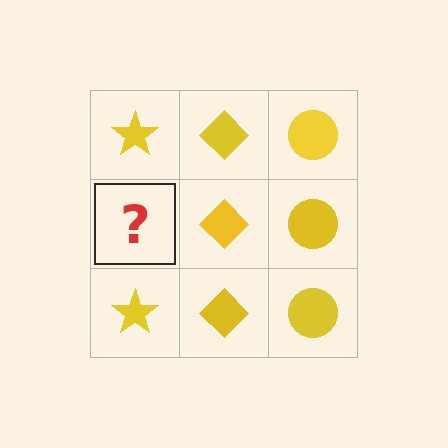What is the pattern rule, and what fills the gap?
The rule is that each column has a consistent shape. The gap should be filled with a yellow star.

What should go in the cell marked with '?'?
The missing cell should contain a yellow star.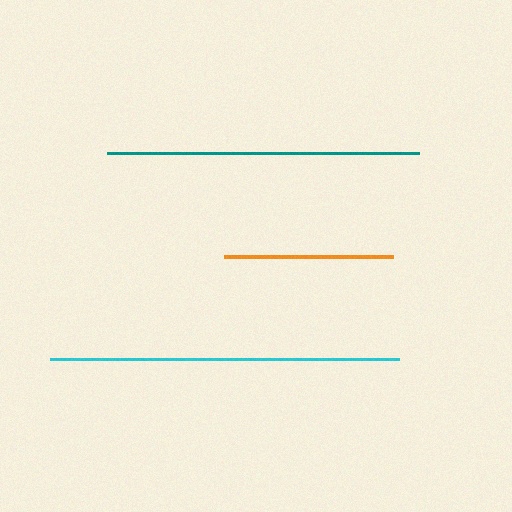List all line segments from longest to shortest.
From longest to shortest: cyan, teal, orange.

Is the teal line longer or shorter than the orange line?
The teal line is longer than the orange line.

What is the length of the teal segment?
The teal segment is approximately 312 pixels long.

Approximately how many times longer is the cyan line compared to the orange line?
The cyan line is approximately 2.1 times the length of the orange line.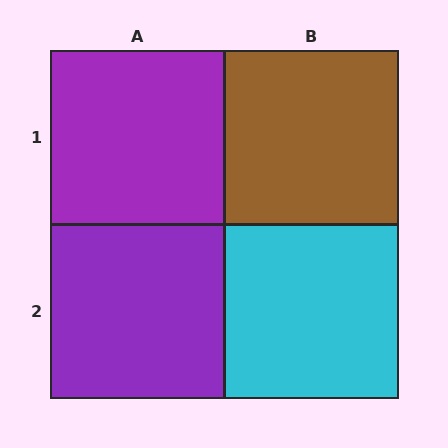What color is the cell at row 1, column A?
Purple.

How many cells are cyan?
1 cell is cyan.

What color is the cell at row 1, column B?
Brown.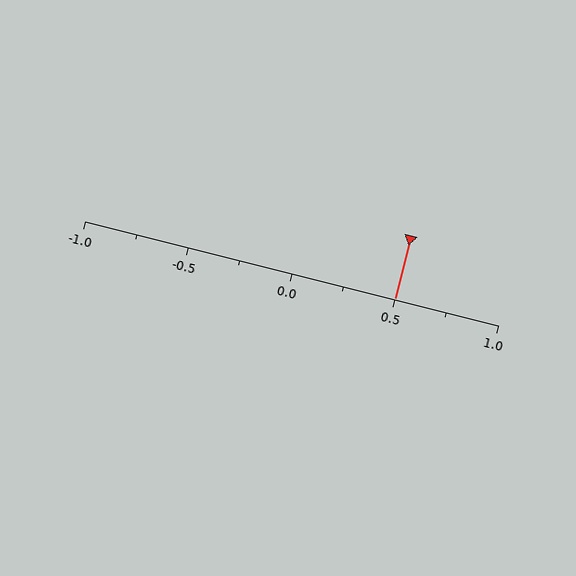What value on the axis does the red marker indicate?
The marker indicates approximately 0.5.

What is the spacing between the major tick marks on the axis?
The major ticks are spaced 0.5 apart.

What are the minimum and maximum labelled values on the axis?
The axis runs from -1.0 to 1.0.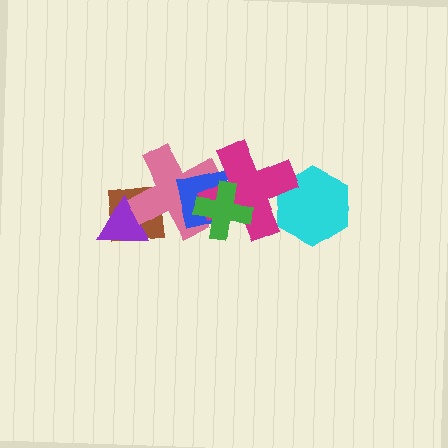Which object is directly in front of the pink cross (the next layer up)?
The blue square is directly in front of the pink cross.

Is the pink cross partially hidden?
Yes, it is partially covered by another shape.